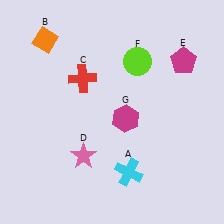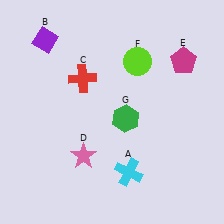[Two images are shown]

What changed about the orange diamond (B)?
In Image 1, B is orange. In Image 2, it changed to purple.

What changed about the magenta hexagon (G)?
In Image 1, G is magenta. In Image 2, it changed to green.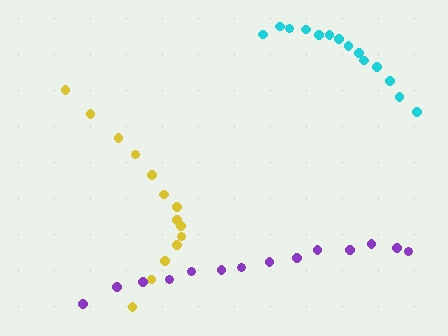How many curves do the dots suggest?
There are 3 distinct paths.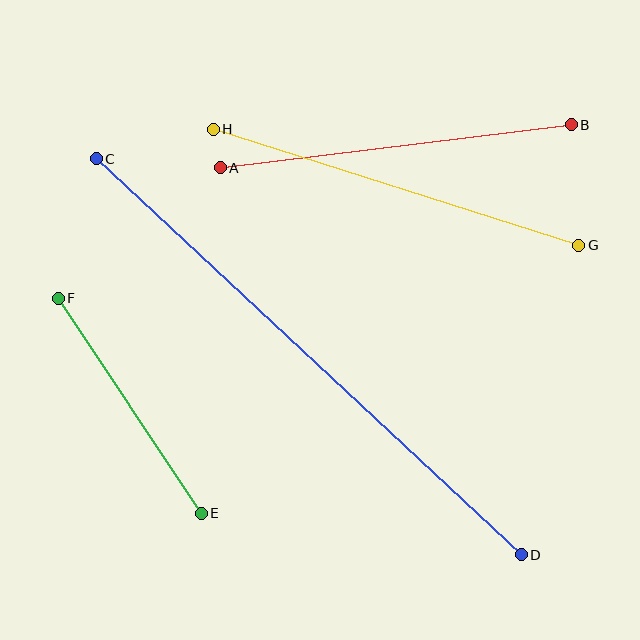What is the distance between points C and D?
The distance is approximately 581 pixels.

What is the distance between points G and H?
The distance is approximately 383 pixels.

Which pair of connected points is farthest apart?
Points C and D are farthest apart.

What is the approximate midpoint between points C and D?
The midpoint is at approximately (309, 357) pixels.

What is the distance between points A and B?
The distance is approximately 354 pixels.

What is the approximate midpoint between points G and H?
The midpoint is at approximately (396, 187) pixels.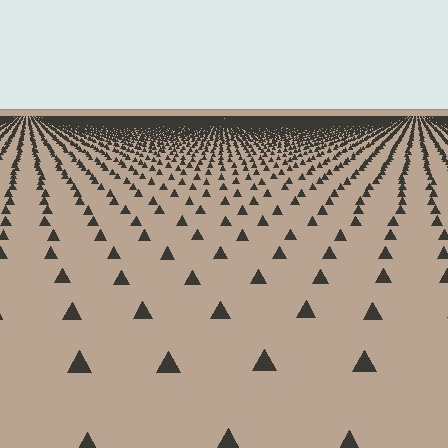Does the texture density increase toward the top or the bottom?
Density increases toward the top.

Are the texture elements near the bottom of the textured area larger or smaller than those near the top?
Larger. Near the bottom, elements are closer to the viewer and appear at a bigger on-screen size.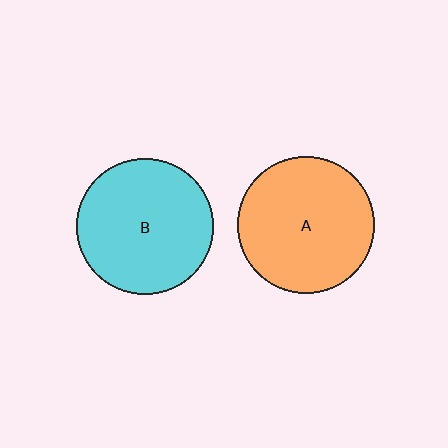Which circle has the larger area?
Circle A (orange).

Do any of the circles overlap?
No, none of the circles overlap.